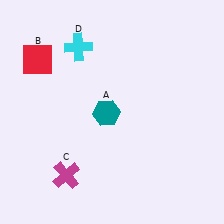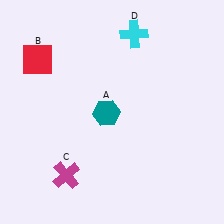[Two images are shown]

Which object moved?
The cyan cross (D) moved right.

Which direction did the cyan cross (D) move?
The cyan cross (D) moved right.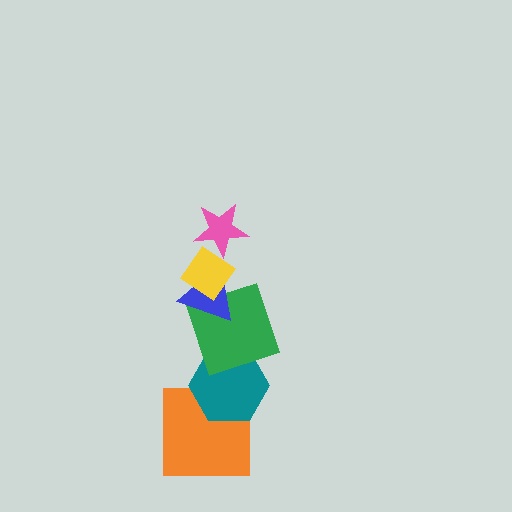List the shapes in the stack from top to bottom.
From top to bottom: the pink star, the yellow diamond, the blue triangle, the green square, the teal hexagon, the orange square.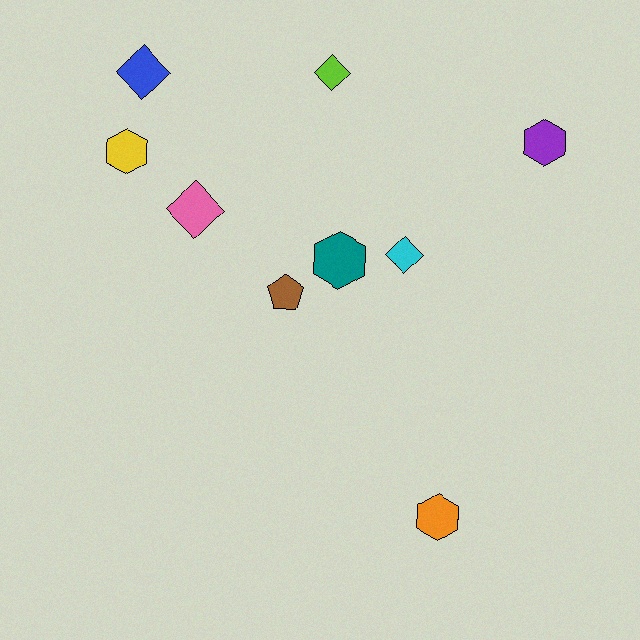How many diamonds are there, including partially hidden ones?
There are 4 diamonds.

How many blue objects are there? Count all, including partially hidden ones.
There is 1 blue object.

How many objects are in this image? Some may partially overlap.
There are 9 objects.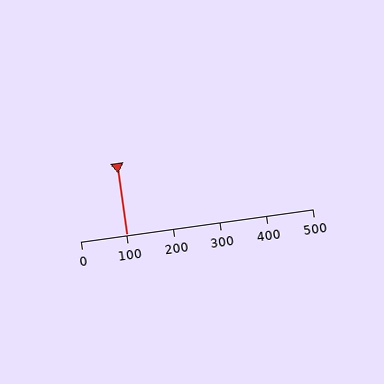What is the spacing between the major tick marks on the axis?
The major ticks are spaced 100 apart.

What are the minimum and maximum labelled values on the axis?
The axis runs from 0 to 500.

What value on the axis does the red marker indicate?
The marker indicates approximately 100.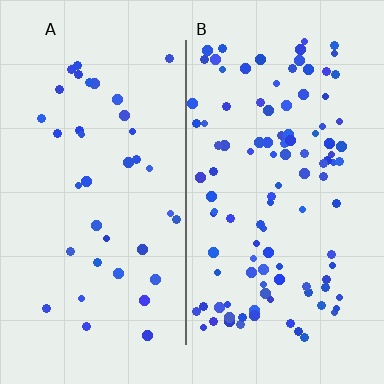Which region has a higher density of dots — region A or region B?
B (the right).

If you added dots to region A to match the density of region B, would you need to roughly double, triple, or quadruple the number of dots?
Approximately triple.